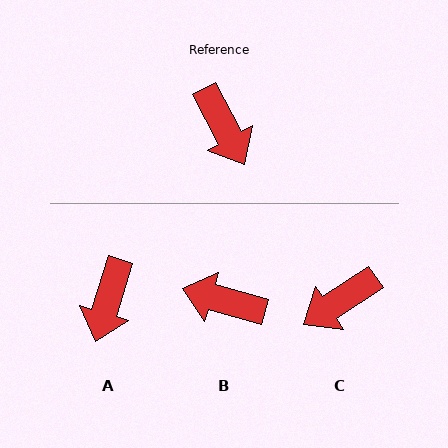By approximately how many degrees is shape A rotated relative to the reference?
Approximately 45 degrees clockwise.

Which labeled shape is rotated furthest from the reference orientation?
B, about 134 degrees away.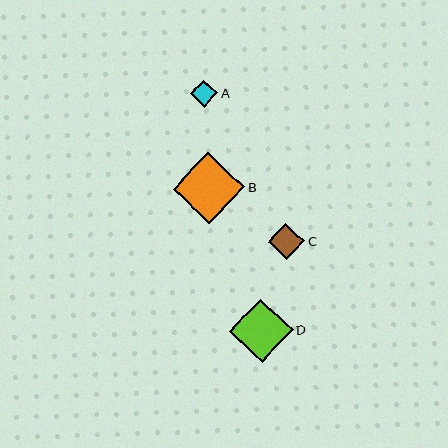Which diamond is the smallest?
Diamond A is the smallest with a size of approximately 27 pixels.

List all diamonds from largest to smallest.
From largest to smallest: B, D, C, A.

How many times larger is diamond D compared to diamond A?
Diamond D is approximately 2.3 times the size of diamond A.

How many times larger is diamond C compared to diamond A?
Diamond C is approximately 1.3 times the size of diamond A.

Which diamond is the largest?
Diamond B is the largest with a size of approximately 71 pixels.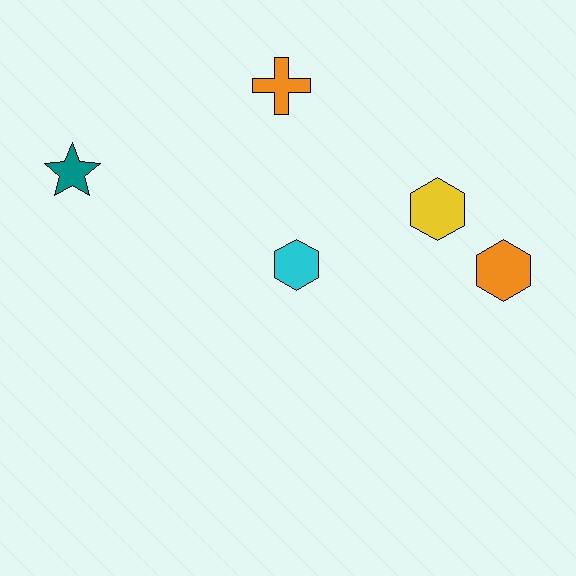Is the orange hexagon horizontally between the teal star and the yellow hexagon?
No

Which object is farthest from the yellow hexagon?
The teal star is farthest from the yellow hexagon.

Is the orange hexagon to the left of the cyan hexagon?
No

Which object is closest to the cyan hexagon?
The yellow hexagon is closest to the cyan hexagon.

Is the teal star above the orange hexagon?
Yes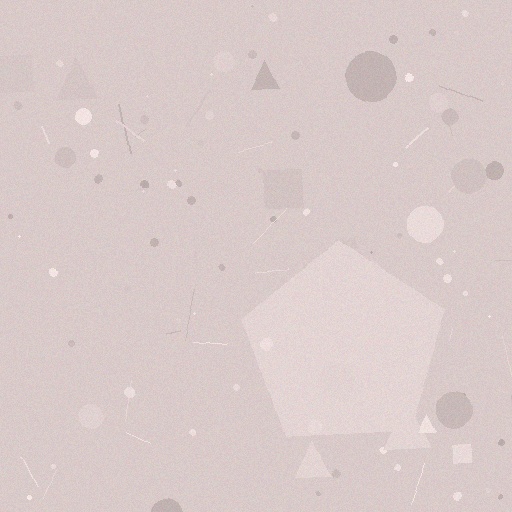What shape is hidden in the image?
A pentagon is hidden in the image.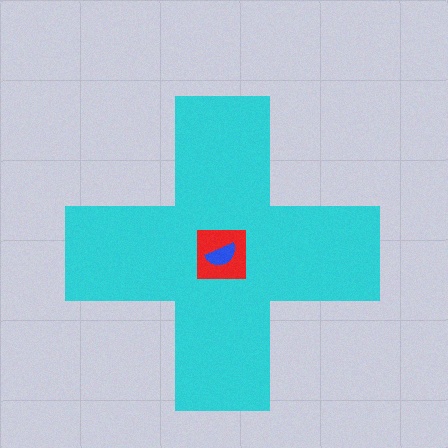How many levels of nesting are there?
3.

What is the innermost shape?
The blue semicircle.